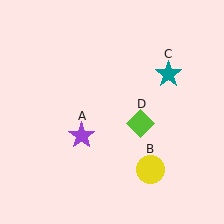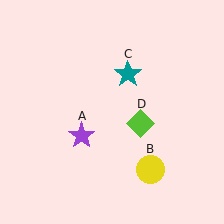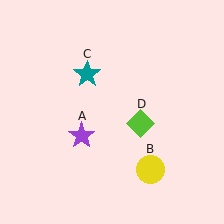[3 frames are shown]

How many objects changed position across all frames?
1 object changed position: teal star (object C).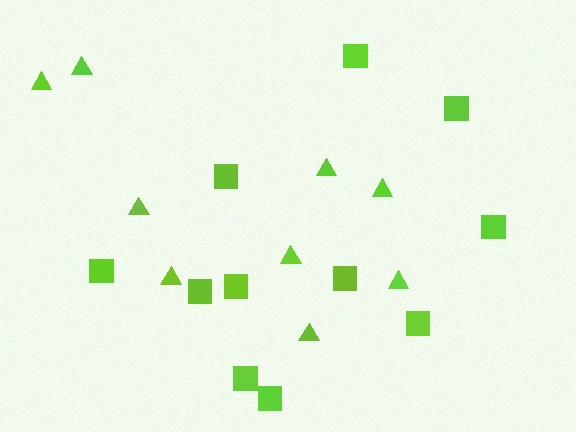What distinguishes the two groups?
There are 2 groups: one group of squares (11) and one group of triangles (9).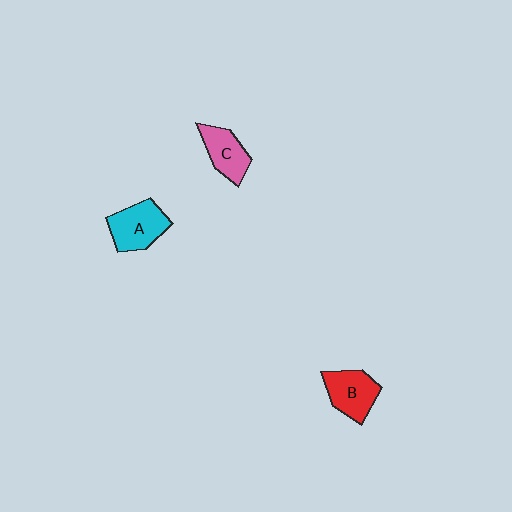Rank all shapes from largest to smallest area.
From largest to smallest: A (cyan), B (red), C (pink).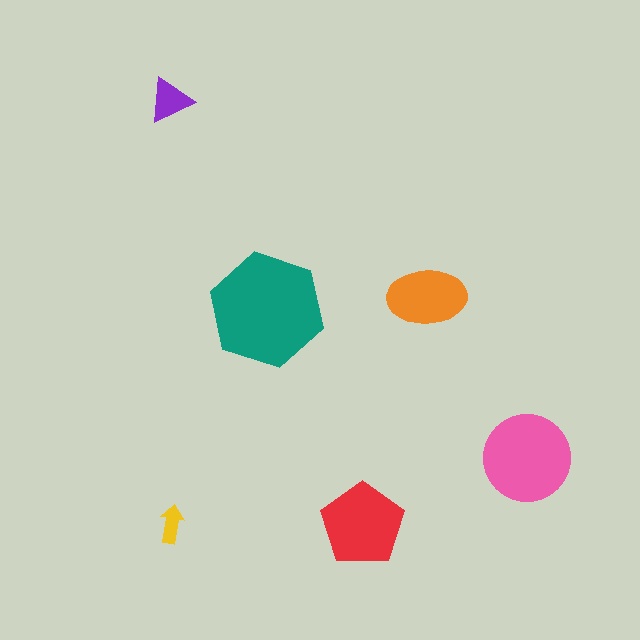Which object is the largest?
The teal hexagon.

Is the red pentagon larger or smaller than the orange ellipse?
Larger.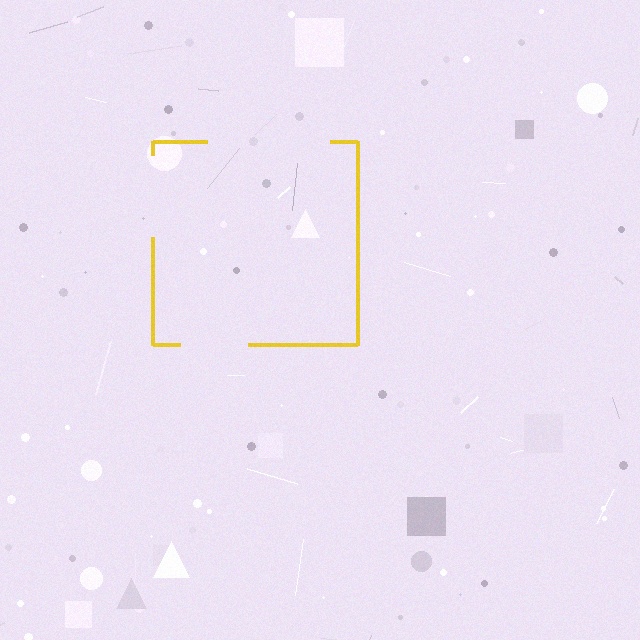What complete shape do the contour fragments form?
The contour fragments form a square.